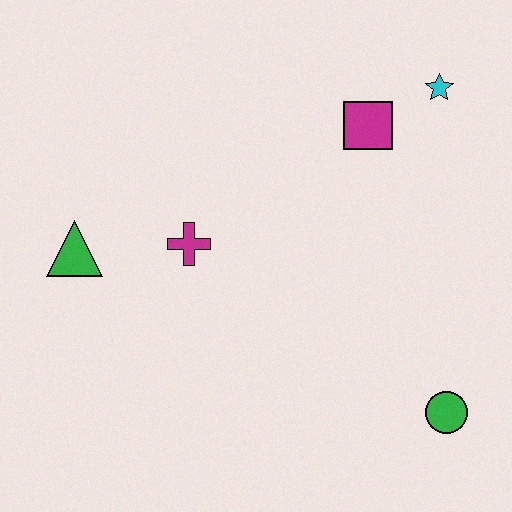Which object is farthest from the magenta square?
The green triangle is farthest from the magenta square.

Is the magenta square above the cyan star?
No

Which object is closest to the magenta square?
The cyan star is closest to the magenta square.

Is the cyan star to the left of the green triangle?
No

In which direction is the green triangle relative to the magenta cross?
The green triangle is to the left of the magenta cross.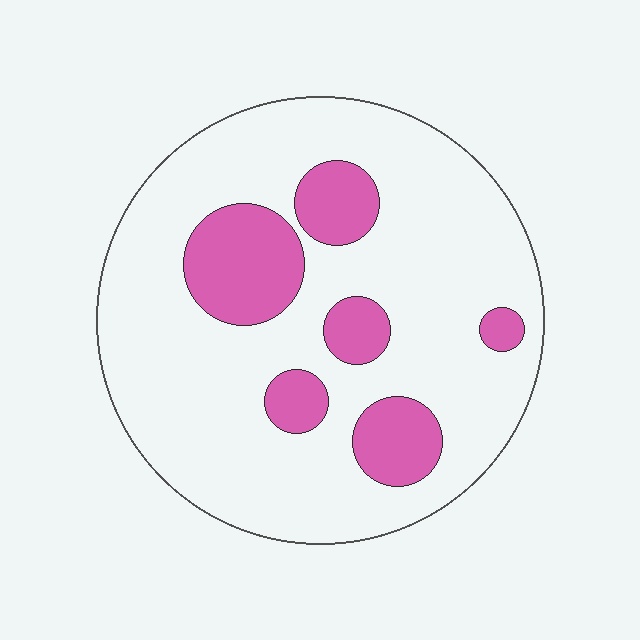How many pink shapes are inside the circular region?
6.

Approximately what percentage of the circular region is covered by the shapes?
Approximately 20%.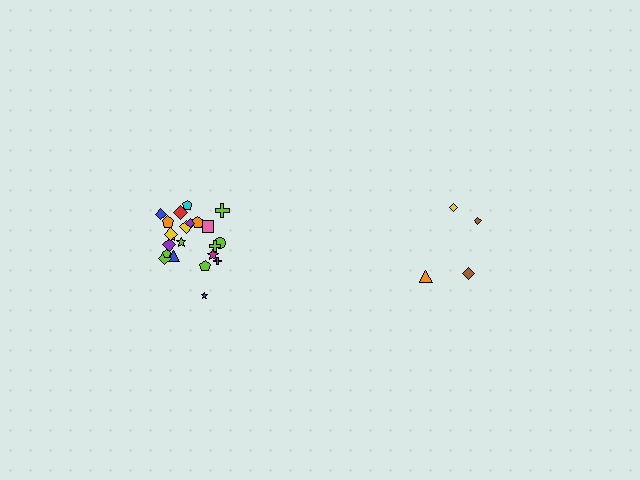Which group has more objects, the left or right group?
The left group.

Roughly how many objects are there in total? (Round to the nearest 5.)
Roughly 25 objects in total.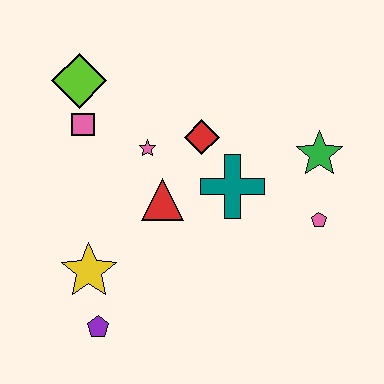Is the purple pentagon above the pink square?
No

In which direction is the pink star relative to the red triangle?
The pink star is above the red triangle.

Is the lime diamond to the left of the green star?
Yes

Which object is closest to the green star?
The pink pentagon is closest to the green star.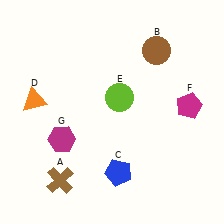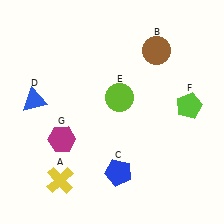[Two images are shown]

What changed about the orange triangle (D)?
In Image 1, D is orange. In Image 2, it changed to blue.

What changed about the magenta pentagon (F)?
In Image 1, F is magenta. In Image 2, it changed to lime.